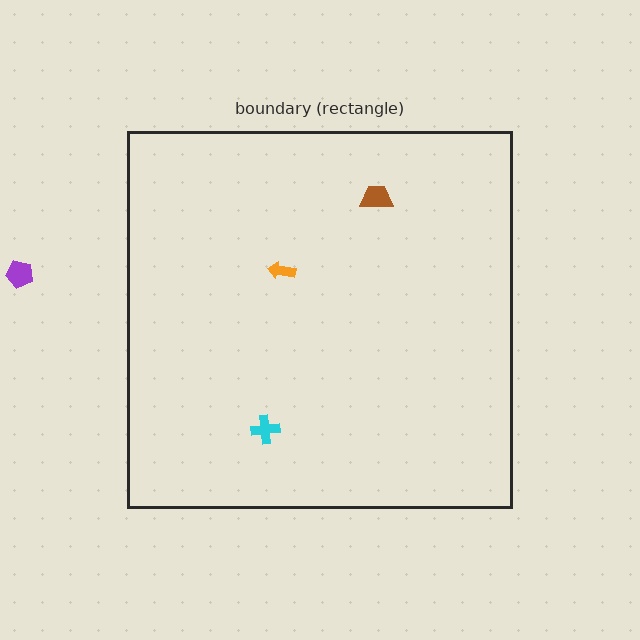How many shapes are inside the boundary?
3 inside, 1 outside.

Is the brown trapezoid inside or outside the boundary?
Inside.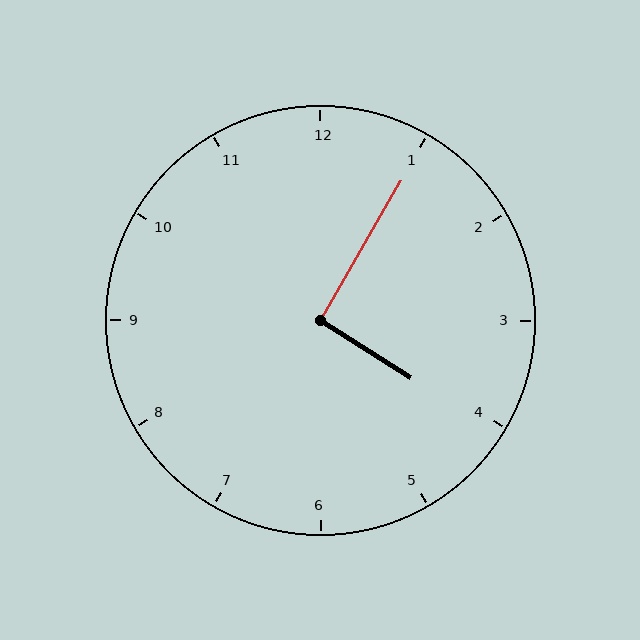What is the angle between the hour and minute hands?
Approximately 92 degrees.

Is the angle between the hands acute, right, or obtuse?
It is right.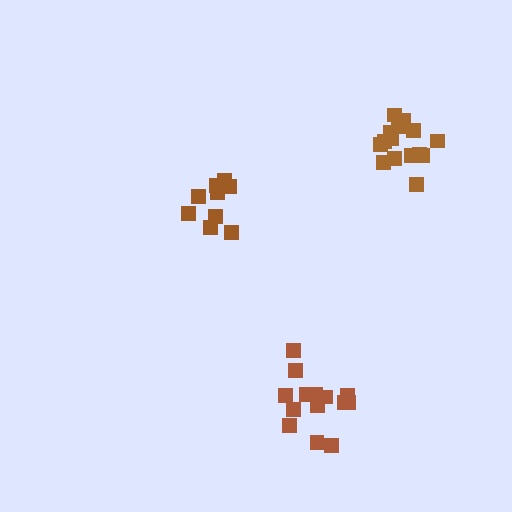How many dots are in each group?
Group 1: 9 dots, Group 2: 14 dots, Group 3: 15 dots (38 total).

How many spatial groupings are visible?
There are 3 spatial groupings.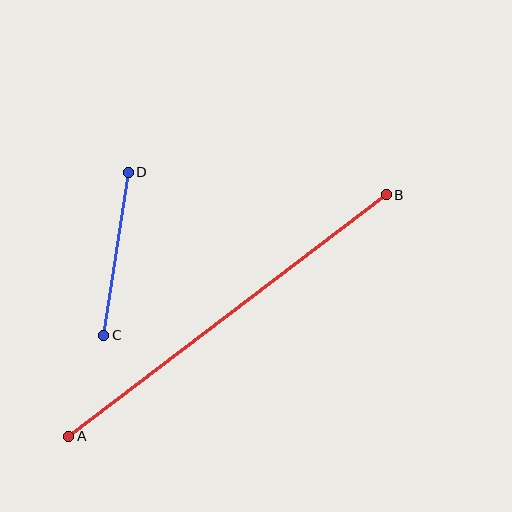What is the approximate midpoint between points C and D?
The midpoint is at approximately (116, 254) pixels.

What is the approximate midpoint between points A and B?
The midpoint is at approximately (227, 315) pixels.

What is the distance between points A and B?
The distance is approximately 399 pixels.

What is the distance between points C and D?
The distance is approximately 165 pixels.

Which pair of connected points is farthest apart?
Points A and B are farthest apart.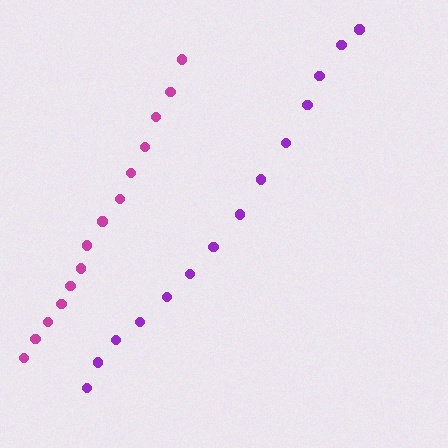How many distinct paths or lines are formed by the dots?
There are 2 distinct paths.